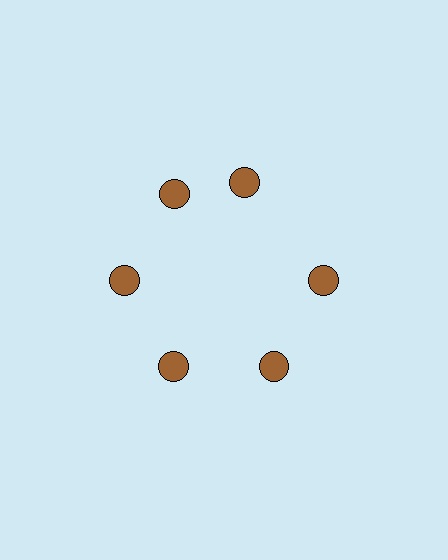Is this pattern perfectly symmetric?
No. The 6 brown circles are arranged in a ring, but one element near the 1 o'clock position is rotated out of alignment along the ring, breaking the 6-fold rotational symmetry.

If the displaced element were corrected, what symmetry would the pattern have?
It would have 6-fold rotational symmetry — the pattern would map onto itself every 60 degrees.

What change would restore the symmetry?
The symmetry would be restored by rotating it back into even spacing with its neighbors so that all 6 circles sit at equal angles and equal distance from the center.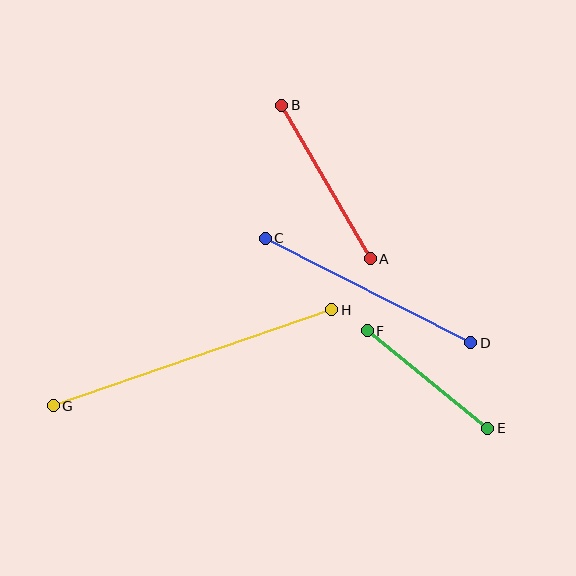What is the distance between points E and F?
The distance is approximately 155 pixels.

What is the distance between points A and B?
The distance is approximately 177 pixels.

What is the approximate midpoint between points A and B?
The midpoint is at approximately (326, 182) pixels.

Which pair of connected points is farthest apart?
Points G and H are farthest apart.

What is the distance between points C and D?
The distance is approximately 230 pixels.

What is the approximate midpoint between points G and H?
The midpoint is at approximately (193, 358) pixels.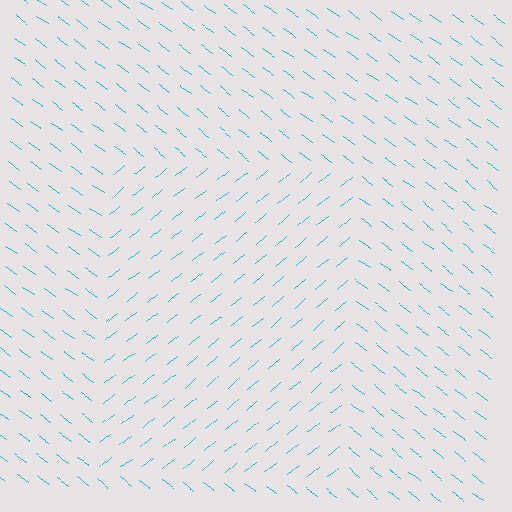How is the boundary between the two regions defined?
The boundary is defined purely by a change in line orientation (approximately 76 degrees difference). All lines are the same color and thickness.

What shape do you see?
I see a rectangle.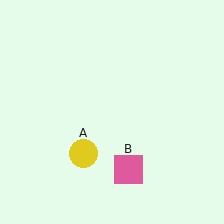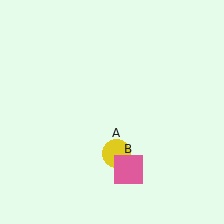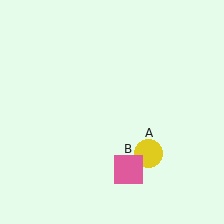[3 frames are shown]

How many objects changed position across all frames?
1 object changed position: yellow circle (object A).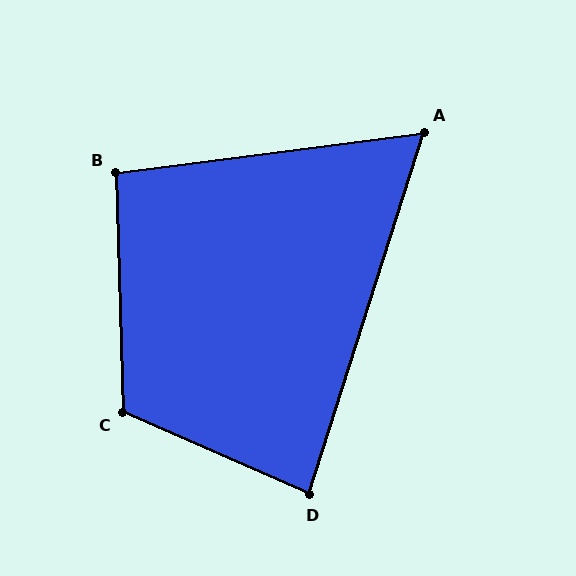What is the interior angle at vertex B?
Approximately 96 degrees (obtuse).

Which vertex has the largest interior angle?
C, at approximately 115 degrees.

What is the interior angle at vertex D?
Approximately 84 degrees (acute).